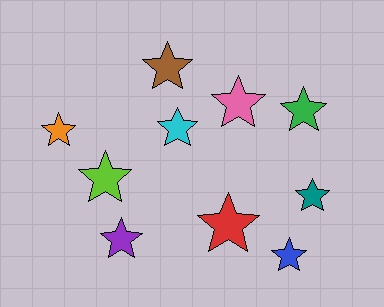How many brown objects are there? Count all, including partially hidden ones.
There is 1 brown object.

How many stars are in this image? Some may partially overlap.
There are 10 stars.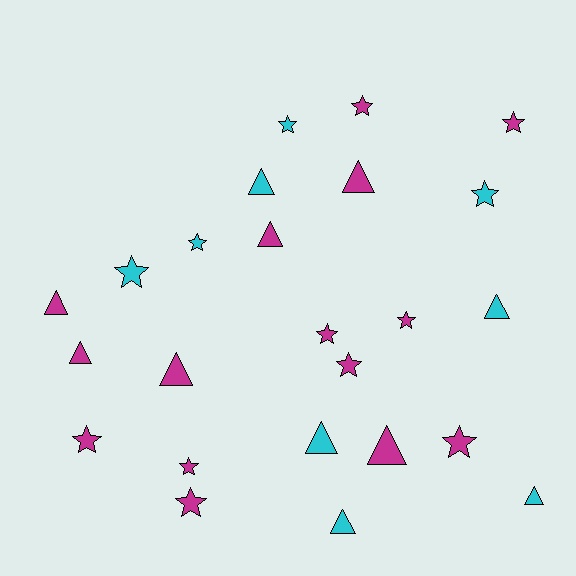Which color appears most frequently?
Magenta, with 15 objects.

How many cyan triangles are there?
There are 5 cyan triangles.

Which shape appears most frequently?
Star, with 13 objects.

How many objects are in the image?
There are 24 objects.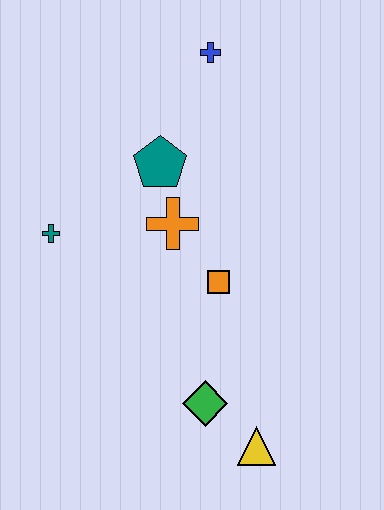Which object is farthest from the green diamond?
The blue cross is farthest from the green diamond.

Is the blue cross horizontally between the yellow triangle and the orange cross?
Yes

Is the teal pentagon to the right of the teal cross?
Yes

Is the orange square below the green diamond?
No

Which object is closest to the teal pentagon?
The orange cross is closest to the teal pentagon.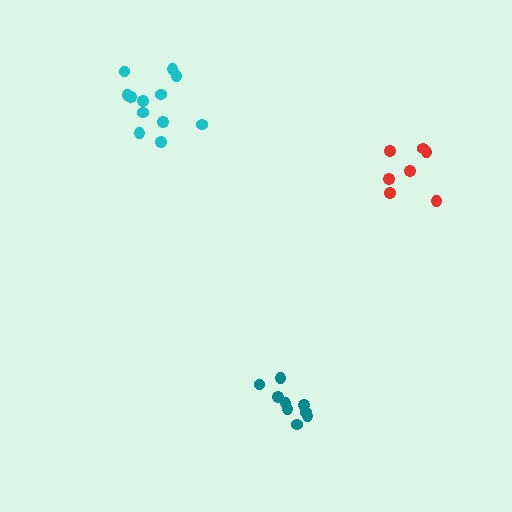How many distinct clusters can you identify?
There are 3 distinct clusters.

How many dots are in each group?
Group 1: 12 dots, Group 2: 7 dots, Group 3: 9 dots (28 total).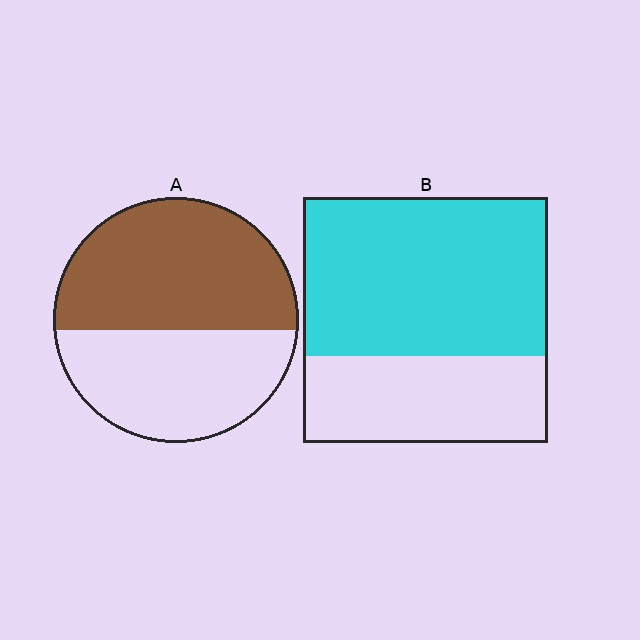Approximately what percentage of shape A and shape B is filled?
A is approximately 55% and B is approximately 65%.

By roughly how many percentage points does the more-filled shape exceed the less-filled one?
By roughly 10 percentage points (B over A).